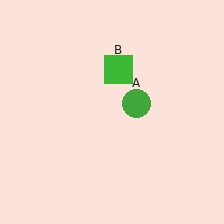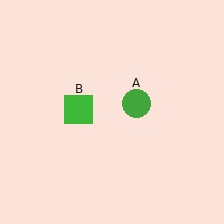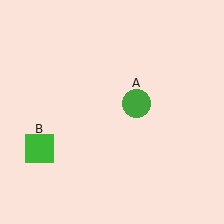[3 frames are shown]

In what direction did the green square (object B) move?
The green square (object B) moved down and to the left.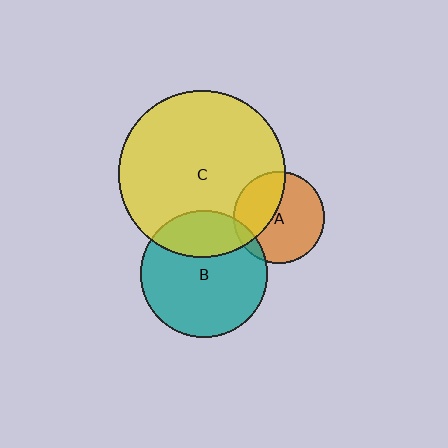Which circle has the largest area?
Circle C (yellow).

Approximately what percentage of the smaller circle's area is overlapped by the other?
Approximately 25%.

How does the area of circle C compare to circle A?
Approximately 3.3 times.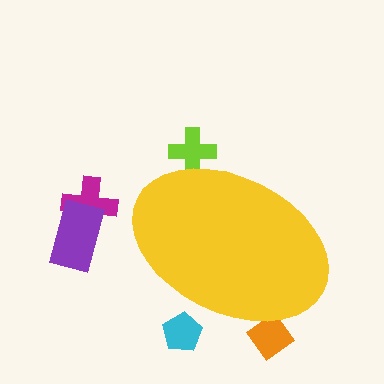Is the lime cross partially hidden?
Yes, the lime cross is partially hidden behind the yellow ellipse.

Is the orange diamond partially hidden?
Yes, the orange diamond is partially hidden behind the yellow ellipse.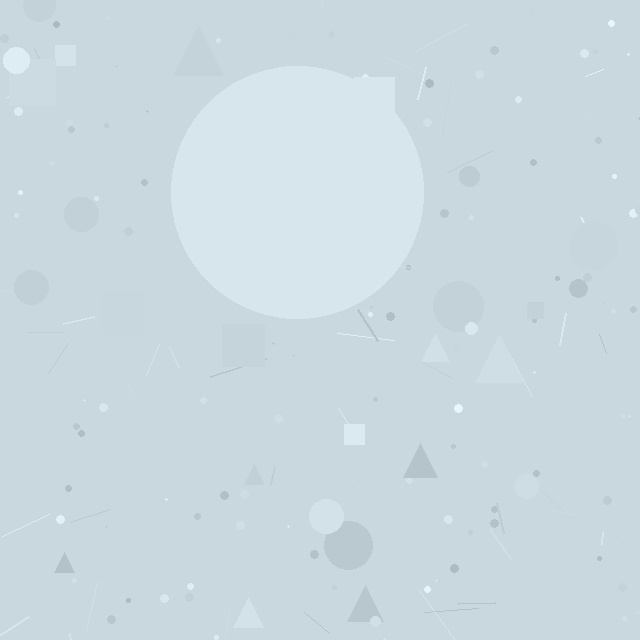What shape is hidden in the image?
A circle is hidden in the image.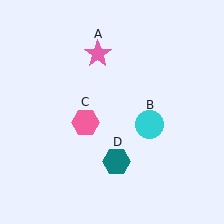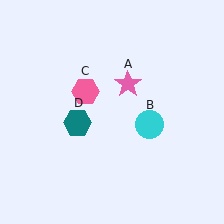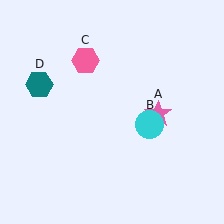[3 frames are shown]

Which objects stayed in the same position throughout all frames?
Cyan circle (object B) remained stationary.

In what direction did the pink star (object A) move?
The pink star (object A) moved down and to the right.